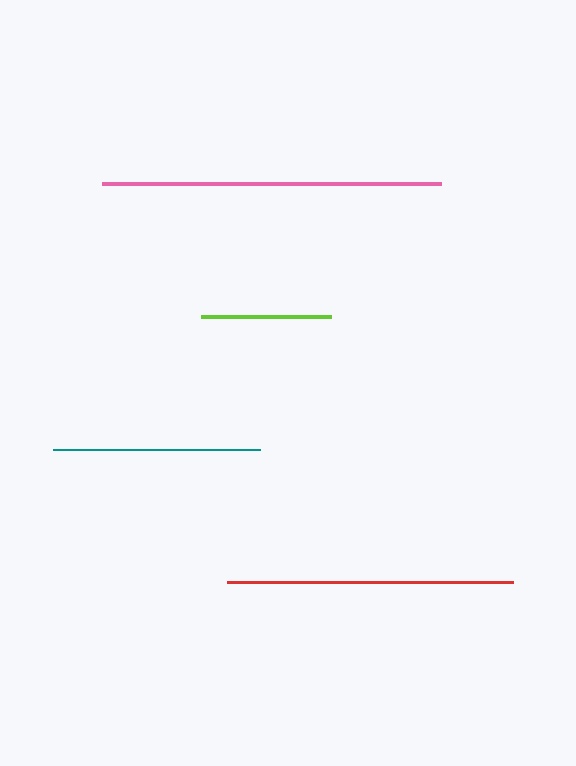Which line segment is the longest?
The pink line is the longest at approximately 339 pixels.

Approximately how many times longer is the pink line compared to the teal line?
The pink line is approximately 1.6 times the length of the teal line.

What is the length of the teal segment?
The teal segment is approximately 207 pixels long.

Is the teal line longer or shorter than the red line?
The red line is longer than the teal line.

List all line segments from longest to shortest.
From longest to shortest: pink, red, teal, lime.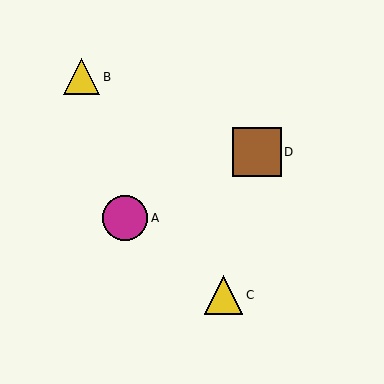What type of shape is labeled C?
Shape C is a yellow triangle.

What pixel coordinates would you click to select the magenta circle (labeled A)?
Click at (125, 218) to select the magenta circle A.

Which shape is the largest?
The brown square (labeled D) is the largest.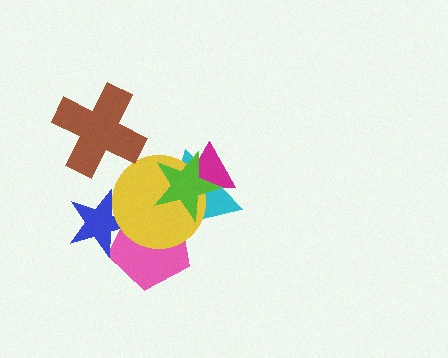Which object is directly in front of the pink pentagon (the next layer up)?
The blue star is directly in front of the pink pentagon.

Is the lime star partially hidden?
No, no other shape covers it.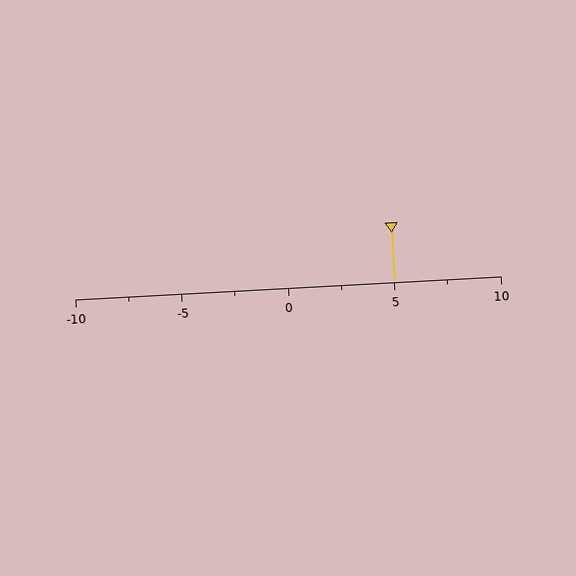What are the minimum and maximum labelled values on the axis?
The axis runs from -10 to 10.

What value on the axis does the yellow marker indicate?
The marker indicates approximately 5.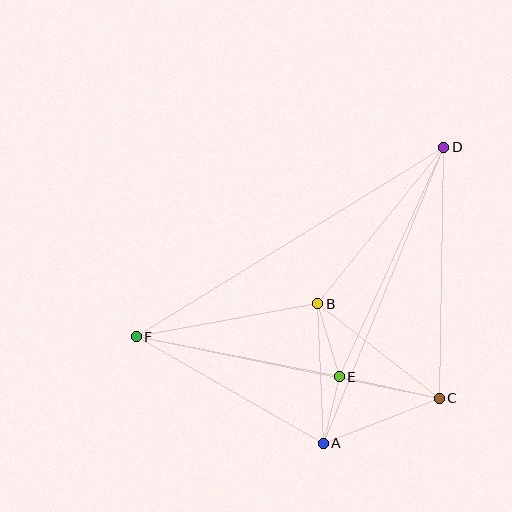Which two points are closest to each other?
Points A and E are closest to each other.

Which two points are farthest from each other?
Points D and F are farthest from each other.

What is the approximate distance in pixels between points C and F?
The distance between C and F is approximately 309 pixels.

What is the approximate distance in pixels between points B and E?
The distance between B and E is approximately 76 pixels.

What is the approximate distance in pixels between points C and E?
The distance between C and E is approximately 103 pixels.